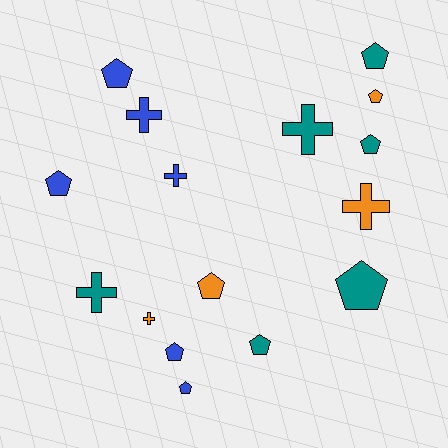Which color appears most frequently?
Blue, with 6 objects.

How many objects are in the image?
There are 16 objects.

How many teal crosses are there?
There are 2 teal crosses.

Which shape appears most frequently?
Pentagon, with 10 objects.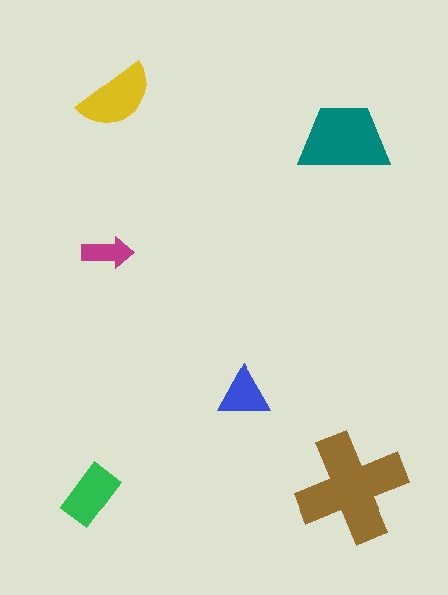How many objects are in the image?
There are 6 objects in the image.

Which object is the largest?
The brown cross.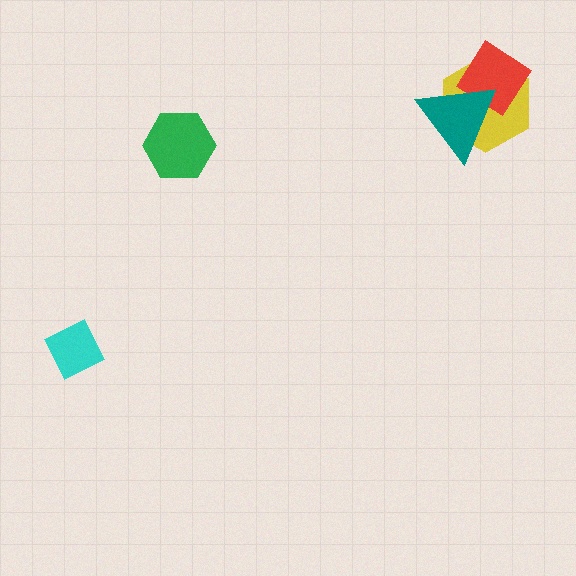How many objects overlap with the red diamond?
2 objects overlap with the red diamond.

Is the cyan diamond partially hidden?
No, no other shape covers it.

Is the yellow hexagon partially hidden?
Yes, it is partially covered by another shape.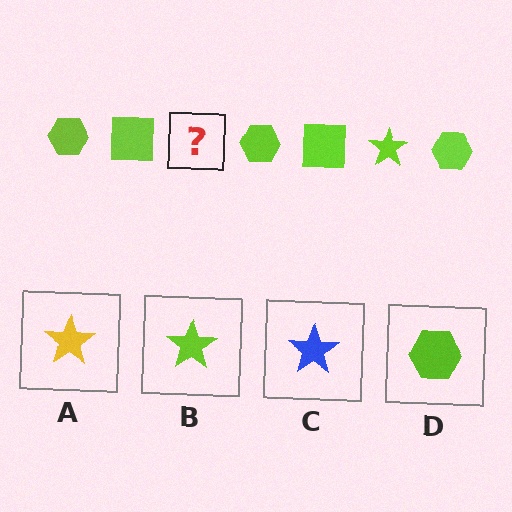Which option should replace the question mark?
Option B.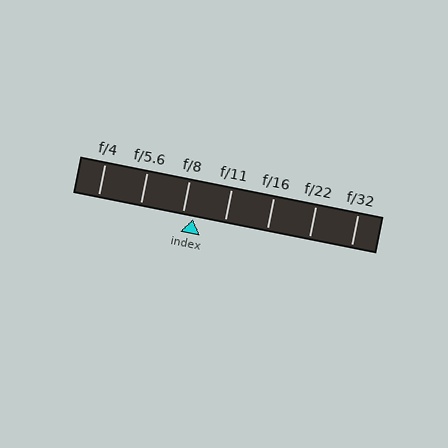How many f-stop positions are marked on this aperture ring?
There are 7 f-stop positions marked.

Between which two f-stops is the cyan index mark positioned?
The index mark is between f/8 and f/11.